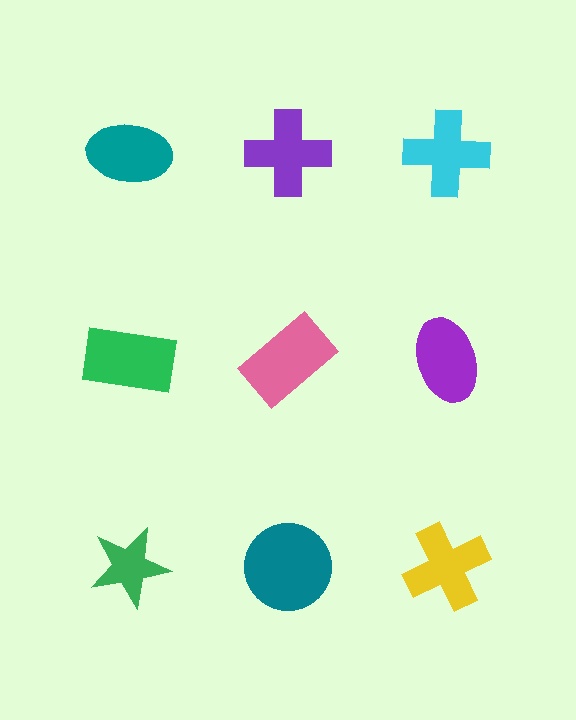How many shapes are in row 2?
3 shapes.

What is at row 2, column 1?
A green rectangle.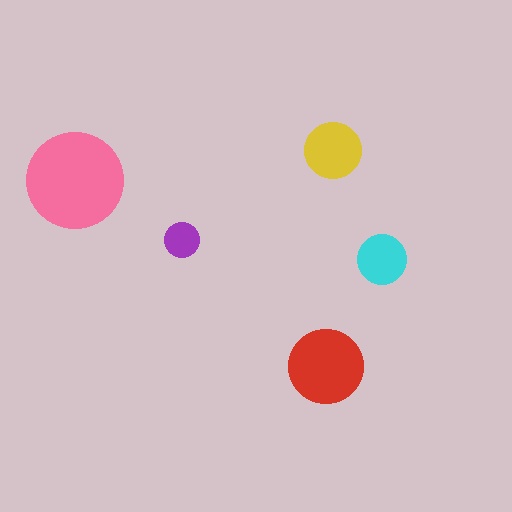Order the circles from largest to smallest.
the pink one, the red one, the yellow one, the cyan one, the purple one.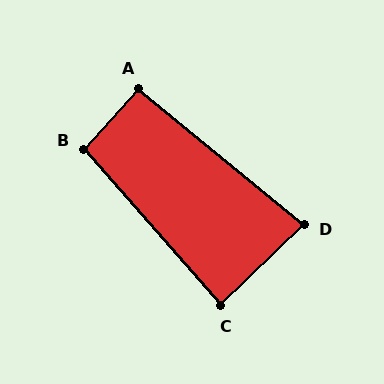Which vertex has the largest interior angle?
B, at approximately 97 degrees.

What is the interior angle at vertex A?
Approximately 93 degrees (approximately right).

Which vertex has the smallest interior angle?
D, at approximately 83 degrees.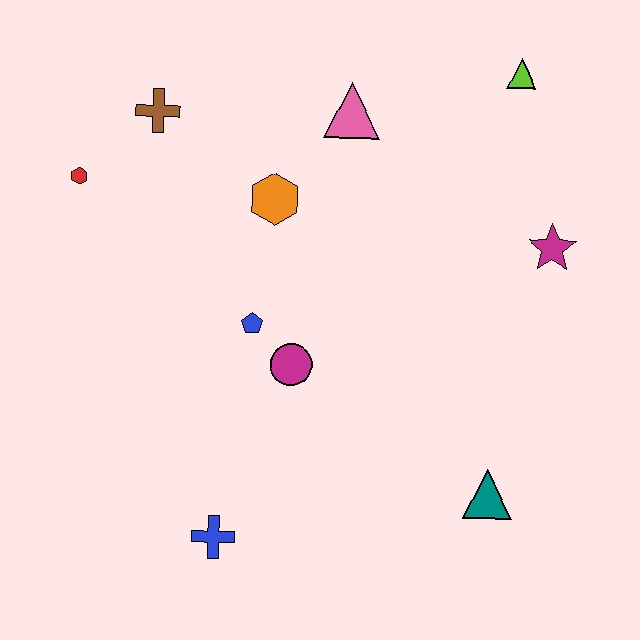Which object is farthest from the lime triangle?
The blue cross is farthest from the lime triangle.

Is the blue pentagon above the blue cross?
Yes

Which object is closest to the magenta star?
The lime triangle is closest to the magenta star.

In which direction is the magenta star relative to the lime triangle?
The magenta star is below the lime triangle.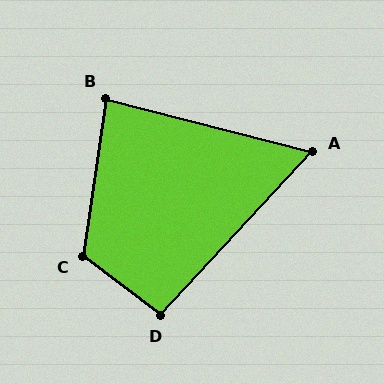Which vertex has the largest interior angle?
C, at approximately 119 degrees.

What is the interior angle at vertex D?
Approximately 96 degrees (obtuse).